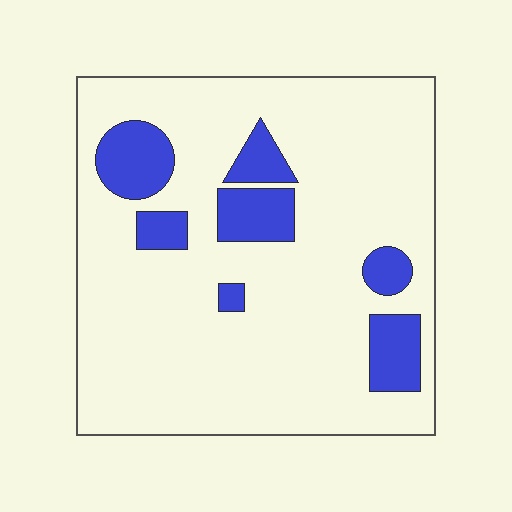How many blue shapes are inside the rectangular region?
7.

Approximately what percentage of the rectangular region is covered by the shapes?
Approximately 15%.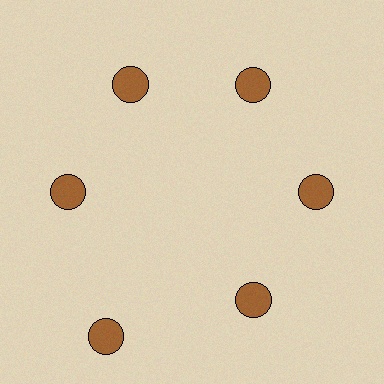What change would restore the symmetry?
The symmetry would be restored by moving it inward, back onto the ring so that all 6 circles sit at equal angles and equal distance from the center.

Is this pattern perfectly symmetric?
No. The 6 brown circles are arranged in a ring, but one element near the 7 o'clock position is pushed outward from the center, breaking the 6-fold rotational symmetry.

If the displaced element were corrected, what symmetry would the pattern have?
It would have 6-fold rotational symmetry — the pattern would map onto itself every 60 degrees.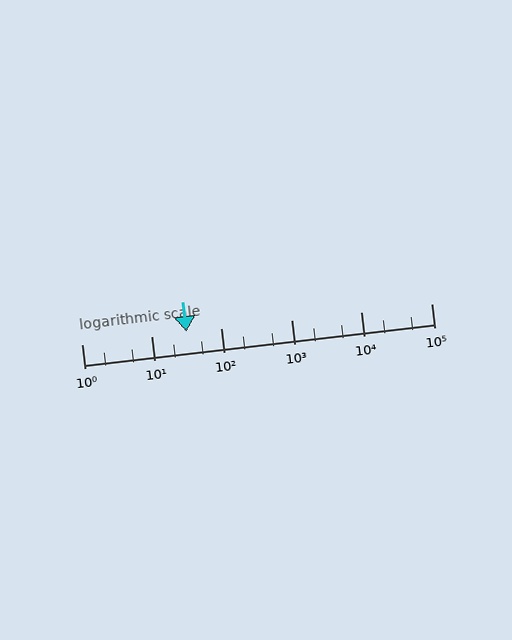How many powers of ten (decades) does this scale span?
The scale spans 5 decades, from 1 to 100000.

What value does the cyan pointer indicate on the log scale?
The pointer indicates approximately 32.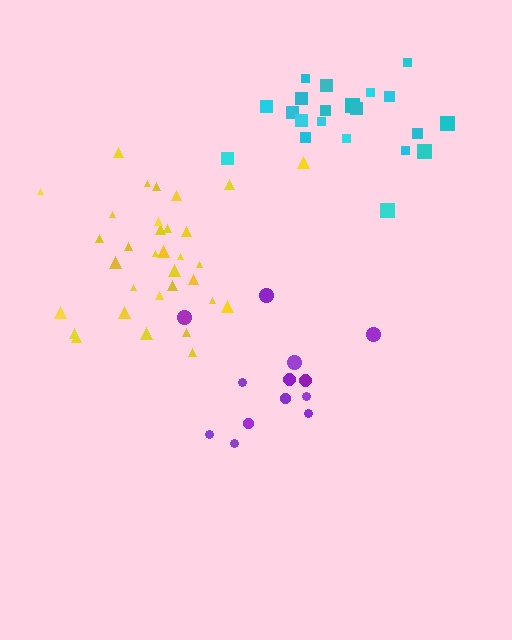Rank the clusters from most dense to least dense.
cyan, yellow, purple.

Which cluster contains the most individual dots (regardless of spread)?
Yellow (33).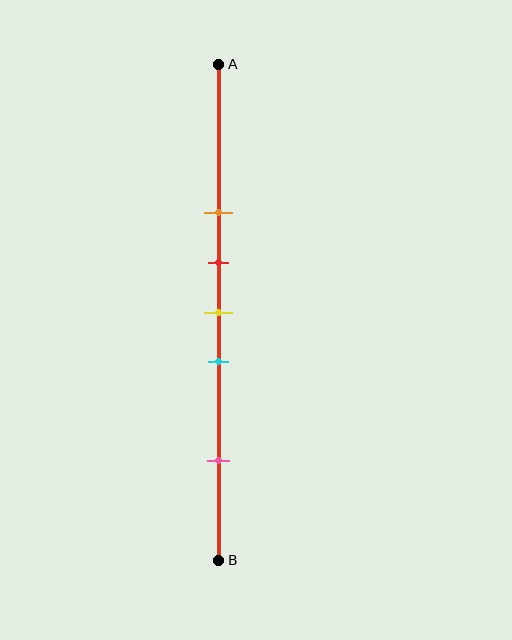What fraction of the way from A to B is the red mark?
The red mark is approximately 40% (0.4) of the way from A to B.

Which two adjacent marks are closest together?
The red and yellow marks are the closest adjacent pair.